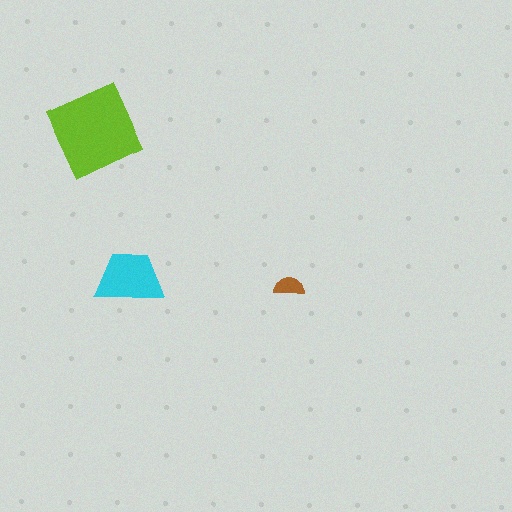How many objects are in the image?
There are 3 objects in the image.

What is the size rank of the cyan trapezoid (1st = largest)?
2nd.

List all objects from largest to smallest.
The lime diamond, the cyan trapezoid, the brown semicircle.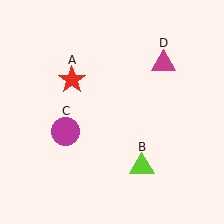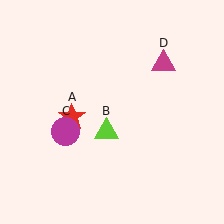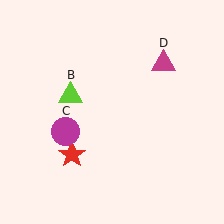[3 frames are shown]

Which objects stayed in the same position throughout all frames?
Magenta circle (object C) and magenta triangle (object D) remained stationary.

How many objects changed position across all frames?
2 objects changed position: red star (object A), lime triangle (object B).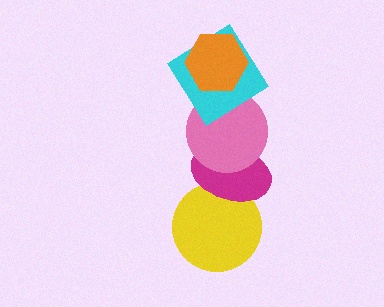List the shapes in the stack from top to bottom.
From top to bottom: the orange hexagon, the cyan diamond, the pink circle, the magenta ellipse, the yellow circle.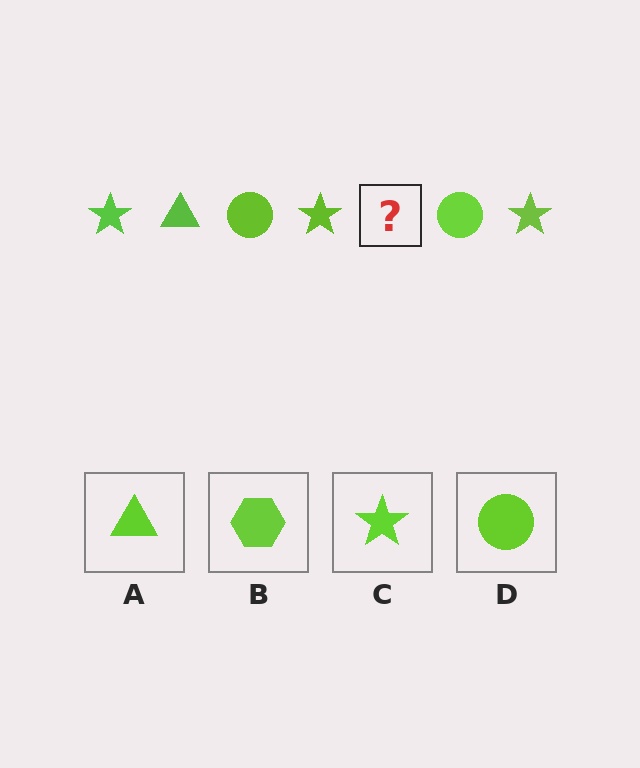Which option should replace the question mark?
Option A.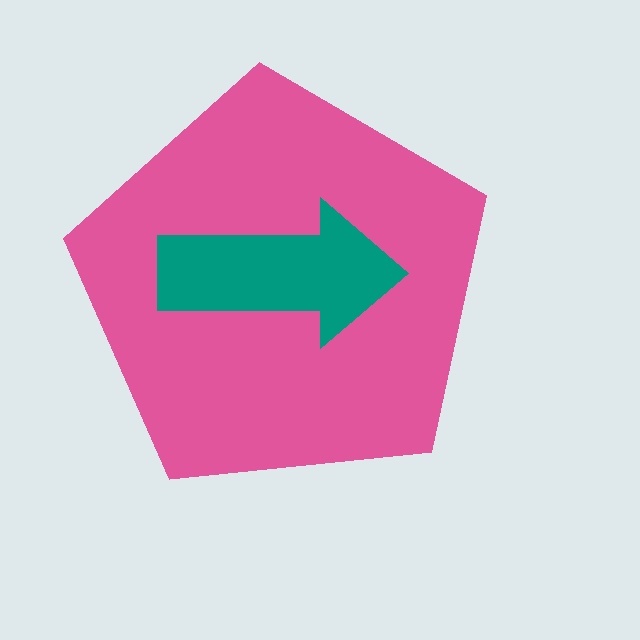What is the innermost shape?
The teal arrow.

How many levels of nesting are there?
2.